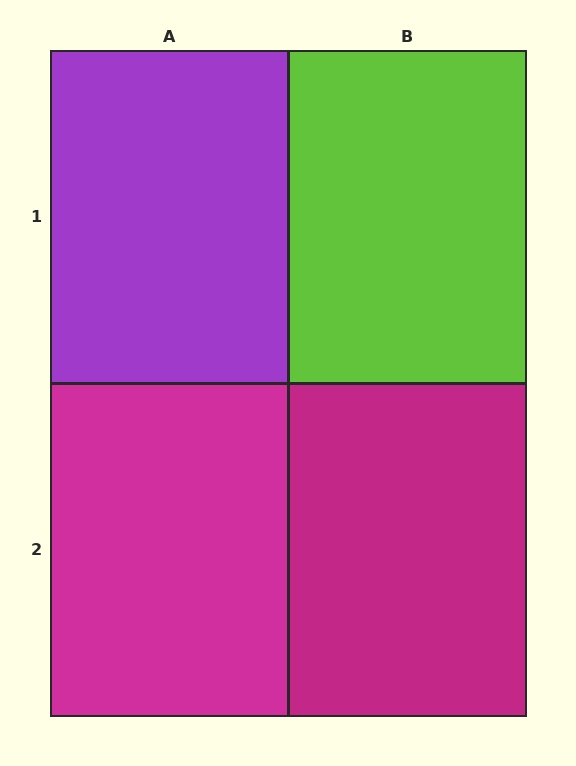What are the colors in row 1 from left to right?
Purple, lime.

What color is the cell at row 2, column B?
Magenta.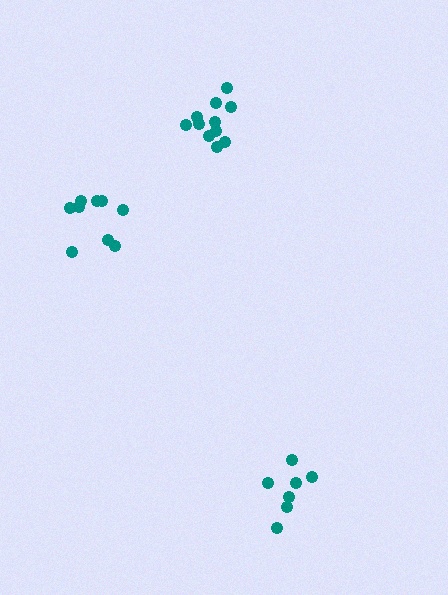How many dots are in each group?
Group 1: 9 dots, Group 2: 7 dots, Group 3: 11 dots (27 total).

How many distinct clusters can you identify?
There are 3 distinct clusters.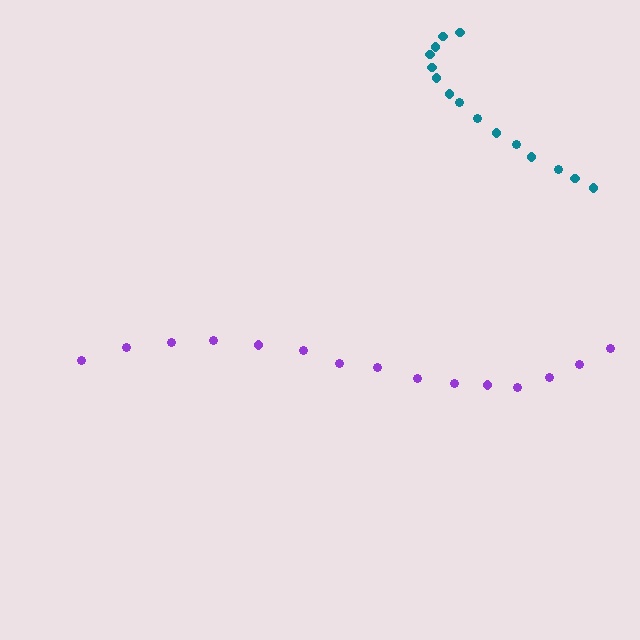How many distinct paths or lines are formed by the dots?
There are 2 distinct paths.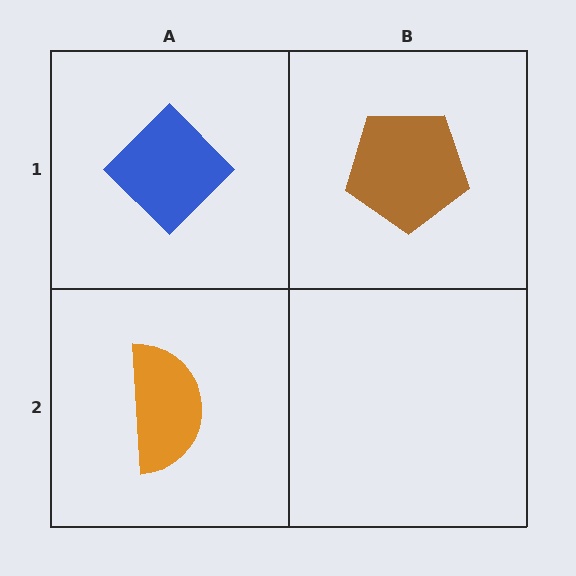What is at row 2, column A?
An orange semicircle.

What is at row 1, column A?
A blue diamond.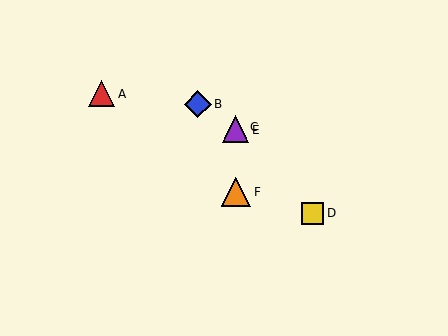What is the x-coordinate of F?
Object F is at x≈236.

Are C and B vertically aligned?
No, C is at x≈236 and B is at x≈198.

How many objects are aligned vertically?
3 objects (C, E, F) are aligned vertically.